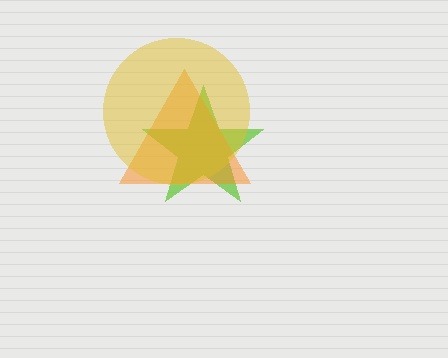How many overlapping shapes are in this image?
There are 3 overlapping shapes in the image.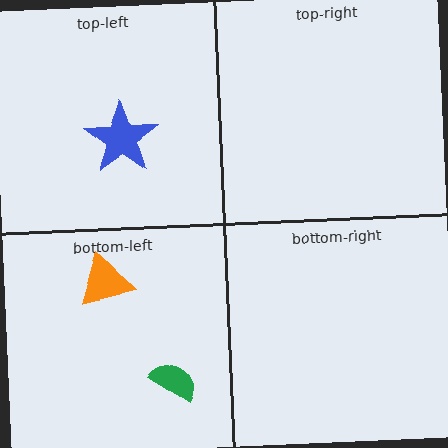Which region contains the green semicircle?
The bottom-left region.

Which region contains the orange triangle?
The bottom-left region.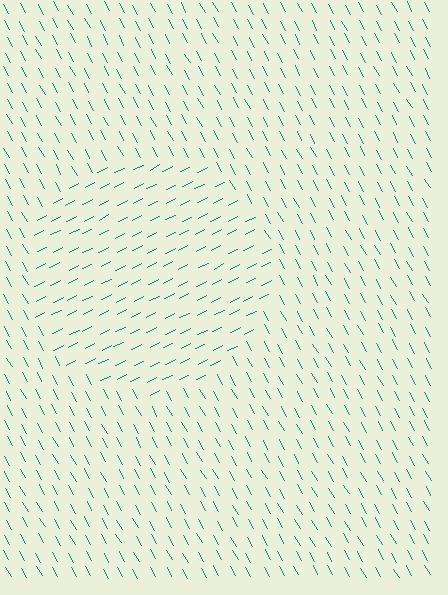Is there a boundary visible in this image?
Yes, there is a texture boundary formed by a change in line orientation.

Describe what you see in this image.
The image is filled with small teal line segments. A circle region in the image has lines oriented differently from the surrounding lines, creating a visible texture boundary.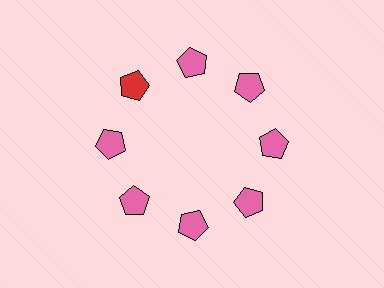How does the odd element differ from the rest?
It has a different color: red instead of pink.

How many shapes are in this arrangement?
There are 8 shapes arranged in a ring pattern.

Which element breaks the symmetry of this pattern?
The red pentagon at roughly the 10 o'clock position breaks the symmetry. All other shapes are pink pentagons.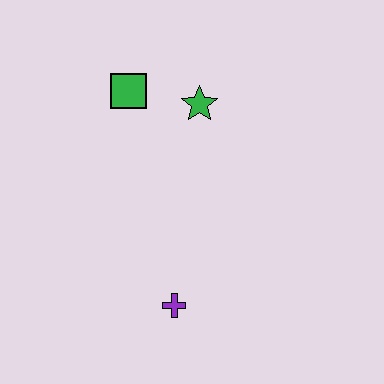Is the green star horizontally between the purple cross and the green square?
No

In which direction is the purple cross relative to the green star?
The purple cross is below the green star.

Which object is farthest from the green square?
The purple cross is farthest from the green square.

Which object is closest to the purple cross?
The green star is closest to the purple cross.